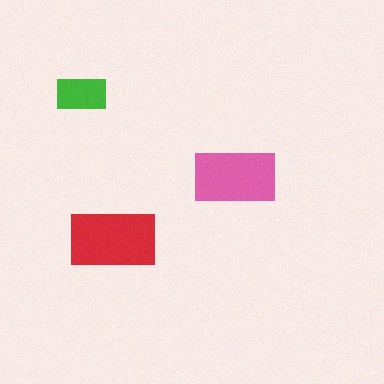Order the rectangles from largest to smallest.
the red one, the pink one, the green one.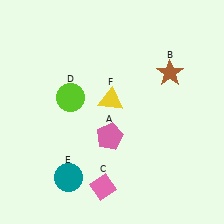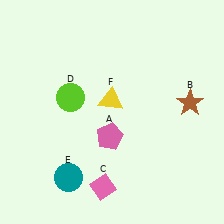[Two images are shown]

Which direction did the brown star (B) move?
The brown star (B) moved down.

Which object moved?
The brown star (B) moved down.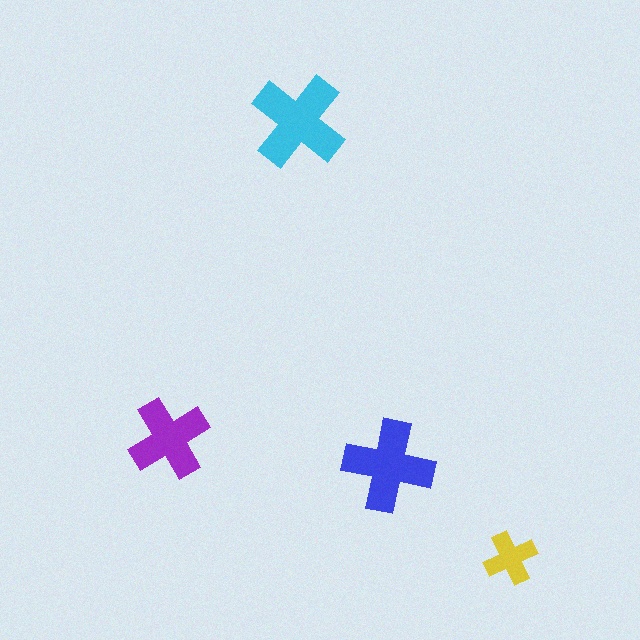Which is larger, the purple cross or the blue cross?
The blue one.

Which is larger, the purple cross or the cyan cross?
The cyan one.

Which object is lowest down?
The yellow cross is bottommost.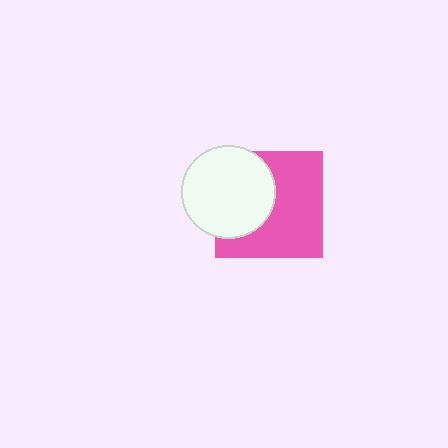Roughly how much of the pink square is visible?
About half of it is visible (roughly 60%).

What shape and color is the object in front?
The object in front is a white circle.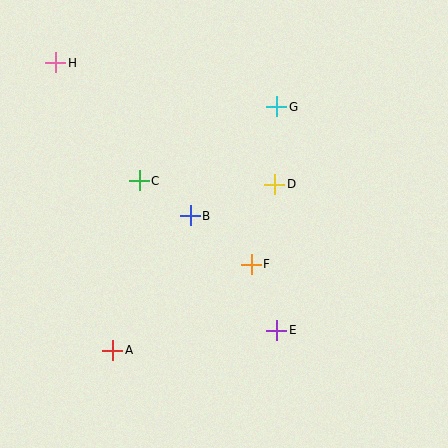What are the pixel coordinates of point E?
Point E is at (277, 330).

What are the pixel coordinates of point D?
Point D is at (275, 184).